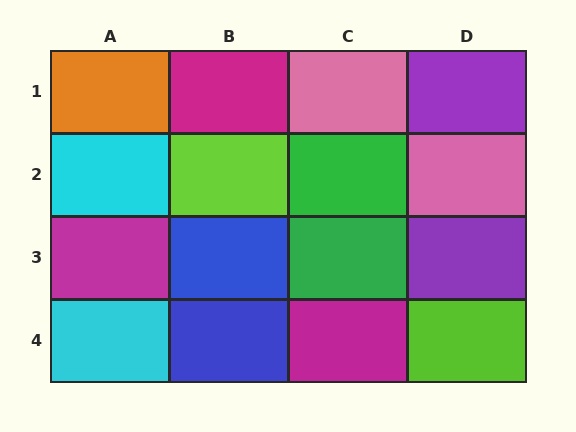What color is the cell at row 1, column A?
Orange.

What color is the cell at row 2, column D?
Pink.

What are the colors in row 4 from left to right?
Cyan, blue, magenta, lime.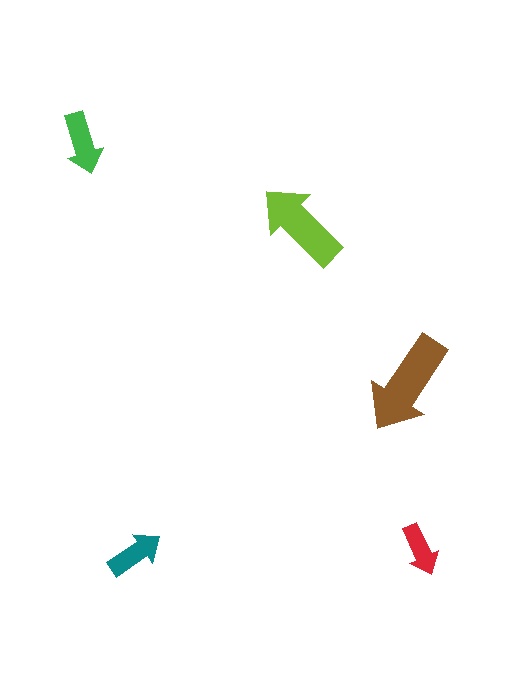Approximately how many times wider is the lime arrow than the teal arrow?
About 1.5 times wider.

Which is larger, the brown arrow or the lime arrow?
The brown one.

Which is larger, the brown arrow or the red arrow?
The brown one.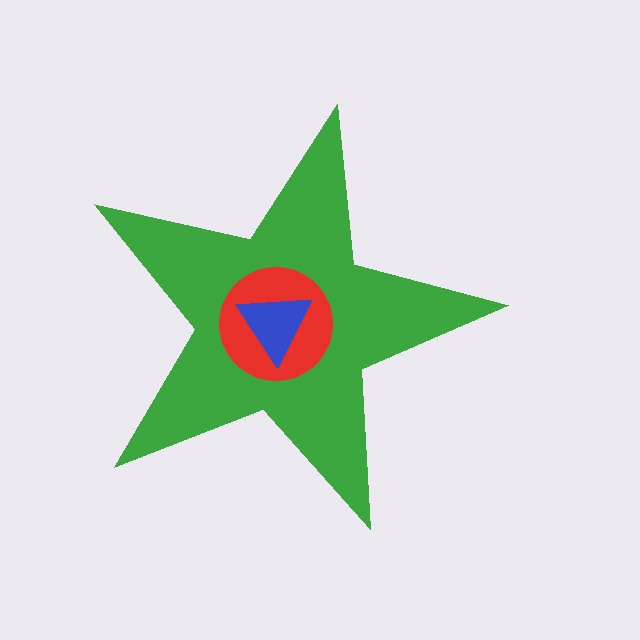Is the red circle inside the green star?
Yes.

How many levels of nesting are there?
3.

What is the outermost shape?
The green star.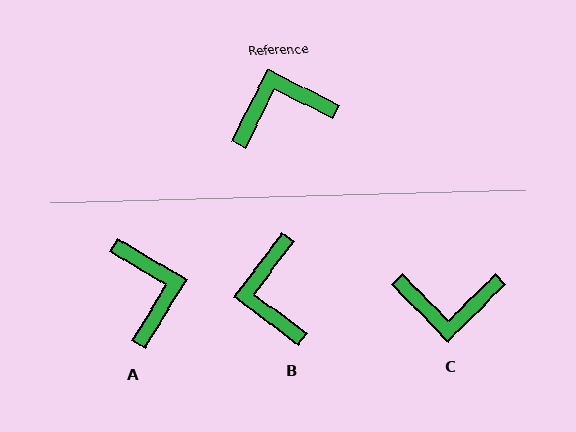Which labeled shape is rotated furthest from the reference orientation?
C, about 161 degrees away.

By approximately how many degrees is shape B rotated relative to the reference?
Approximately 80 degrees counter-clockwise.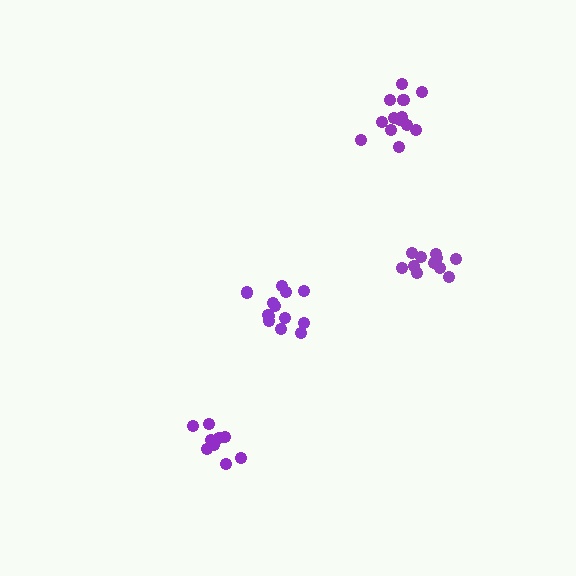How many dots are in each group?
Group 1: 10 dots, Group 2: 13 dots, Group 3: 13 dots, Group 4: 11 dots (47 total).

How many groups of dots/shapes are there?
There are 4 groups.